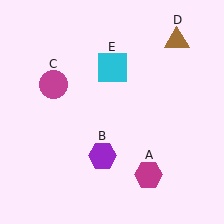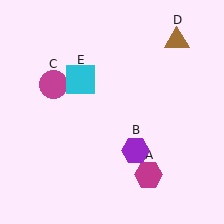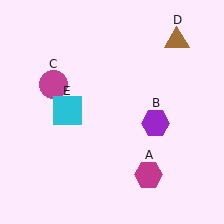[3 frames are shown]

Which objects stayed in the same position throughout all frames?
Magenta hexagon (object A) and magenta circle (object C) and brown triangle (object D) remained stationary.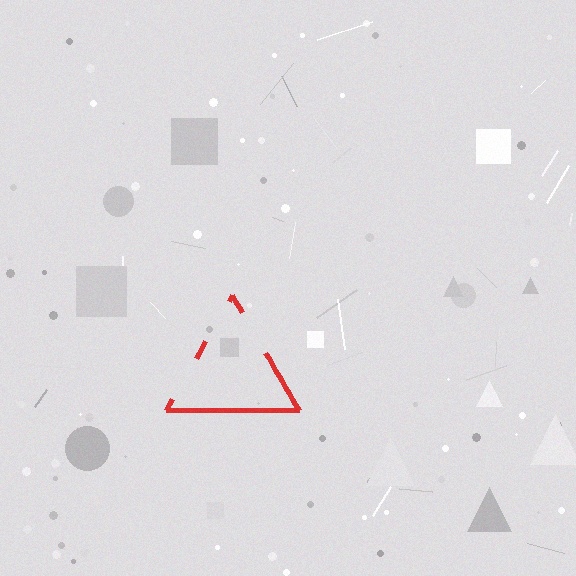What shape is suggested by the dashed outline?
The dashed outline suggests a triangle.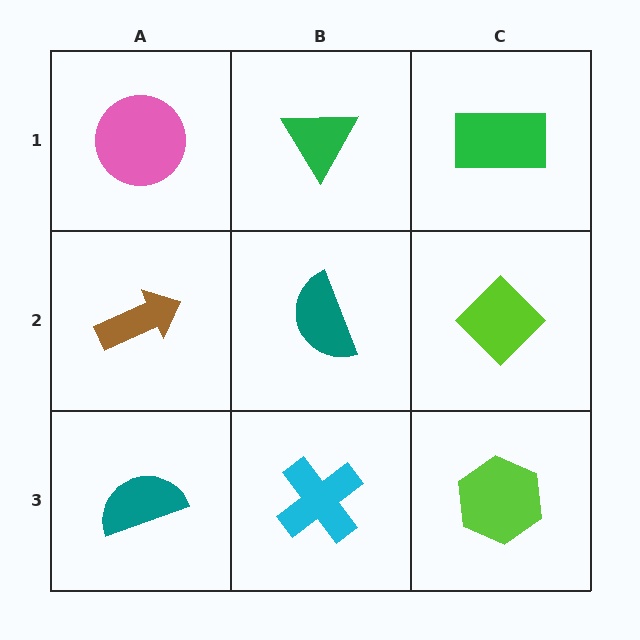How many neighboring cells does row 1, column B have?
3.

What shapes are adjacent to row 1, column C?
A lime diamond (row 2, column C), a green triangle (row 1, column B).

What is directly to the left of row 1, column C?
A green triangle.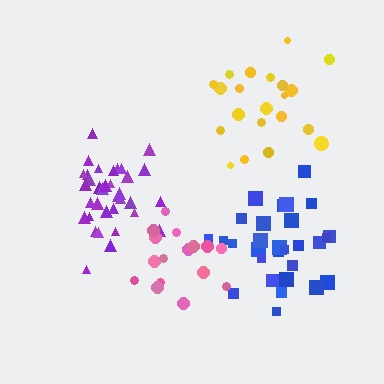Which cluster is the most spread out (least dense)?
Yellow.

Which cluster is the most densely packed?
Purple.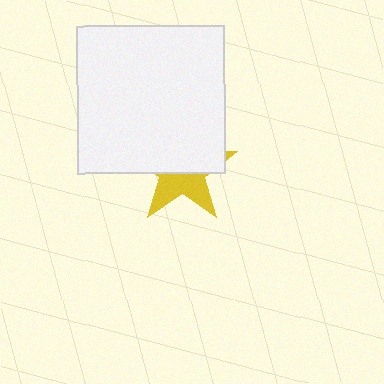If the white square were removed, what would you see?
You would see the complete yellow star.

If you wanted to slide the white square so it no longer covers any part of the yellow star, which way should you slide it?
Slide it up — that is the most direct way to separate the two shapes.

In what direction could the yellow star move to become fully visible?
The yellow star could move down. That would shift it out from behind the white square entirely.